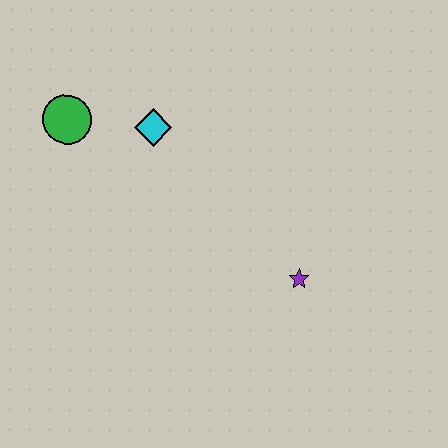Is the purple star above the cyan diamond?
No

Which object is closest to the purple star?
The cyan diamond is closest to the purple star.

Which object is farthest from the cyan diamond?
The purple star is farthest from the cyan diamond.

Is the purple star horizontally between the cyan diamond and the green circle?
No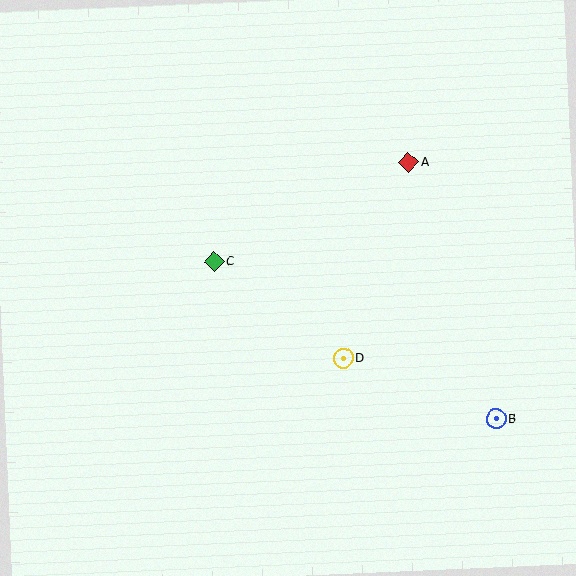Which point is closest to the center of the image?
Point C at (214, 262) is closest to the center.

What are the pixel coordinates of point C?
Point C is at (214, 262).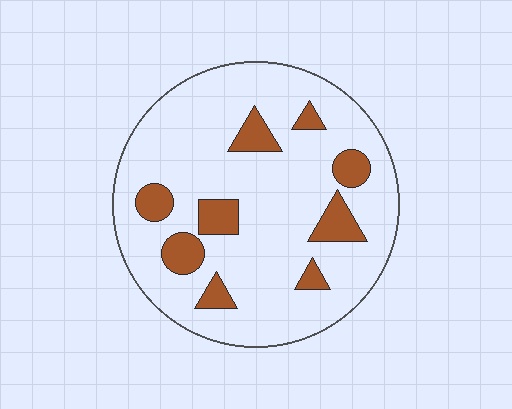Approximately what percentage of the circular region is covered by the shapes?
Approximately 15%.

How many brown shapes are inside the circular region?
9.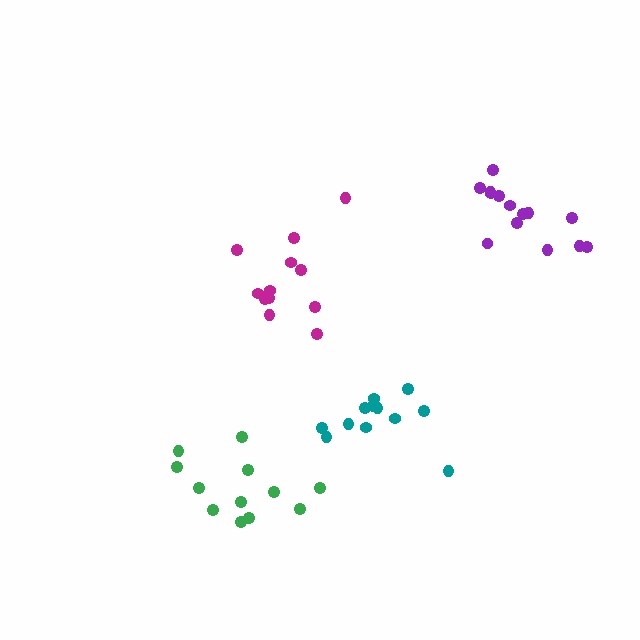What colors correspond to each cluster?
The clusters are colored: green, teal, magenta, purple.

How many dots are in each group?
Group 1: 12 dots, Group 2: 12 dots, Group 3: 13 dots, Group 4: 14 dots (51 total).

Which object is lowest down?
The green cluster is bottommost.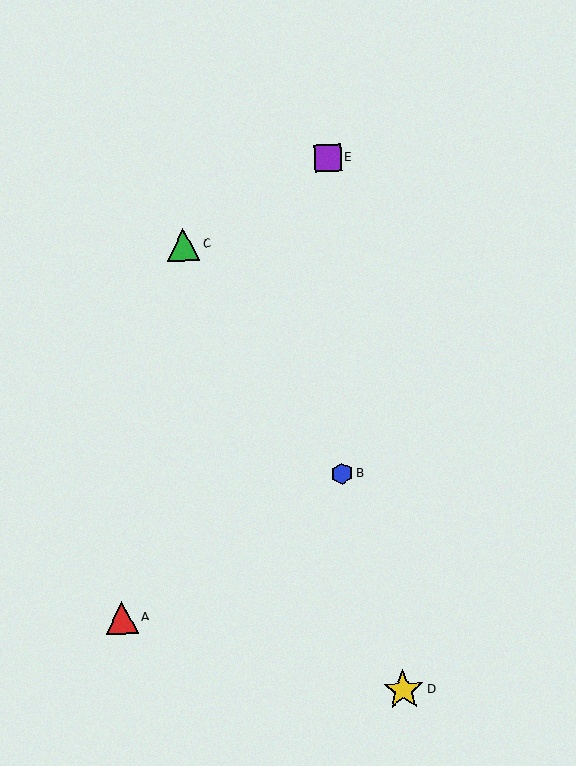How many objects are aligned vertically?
2 objects (B, E) are aligned vertically.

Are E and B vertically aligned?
Yes, both are at x≈328.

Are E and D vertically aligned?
No, E is at x≈328 and D is at x≈403.